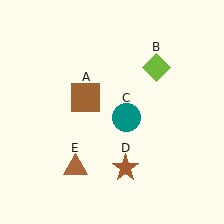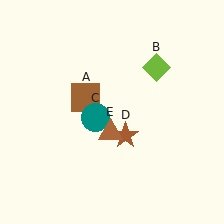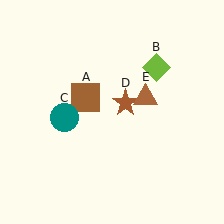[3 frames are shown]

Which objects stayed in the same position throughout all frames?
Brown square (object A) and lime diamond (object B) remained stationary.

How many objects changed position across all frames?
3 objects changed position: teal circle (object C), brown star (object D), brown triangle (object E).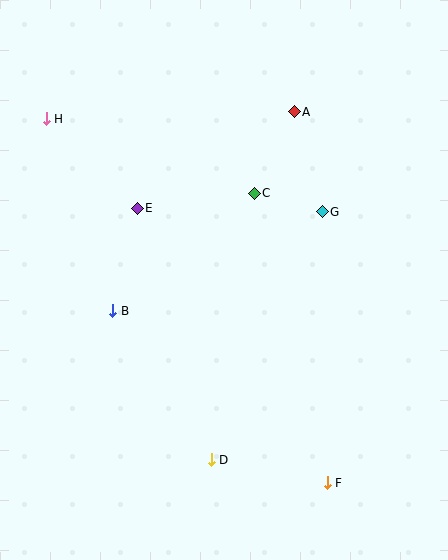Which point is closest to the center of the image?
Point C at (254, 193) is closest to the center.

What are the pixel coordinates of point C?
Point C is at (254, 193).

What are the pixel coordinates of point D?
Point D is at (211, 460).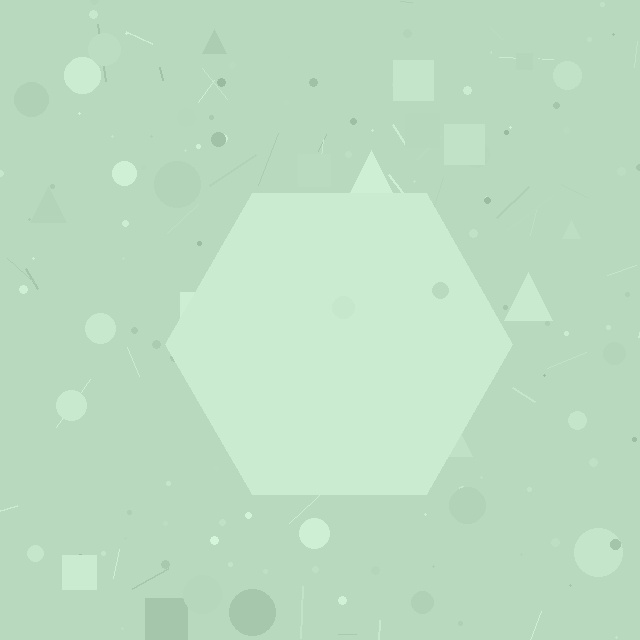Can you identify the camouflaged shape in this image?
The camouflaged shape is a hexagon.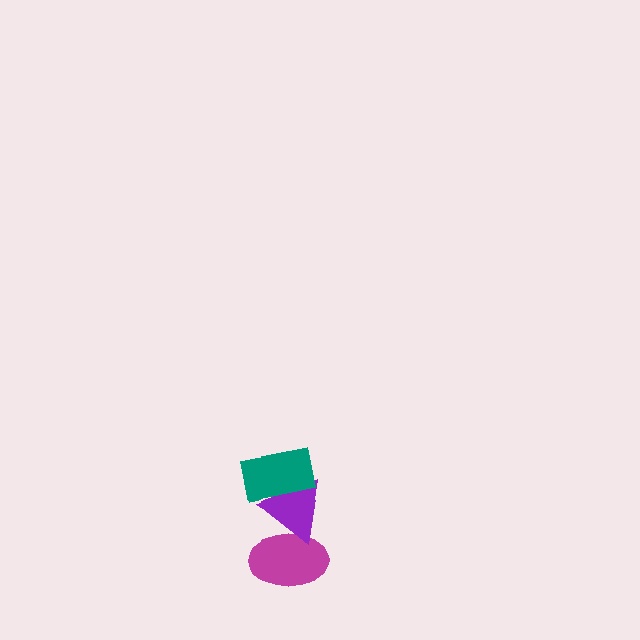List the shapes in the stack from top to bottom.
From top to bottom: the teal rectangle, the purple triangle, the magenta ellipse.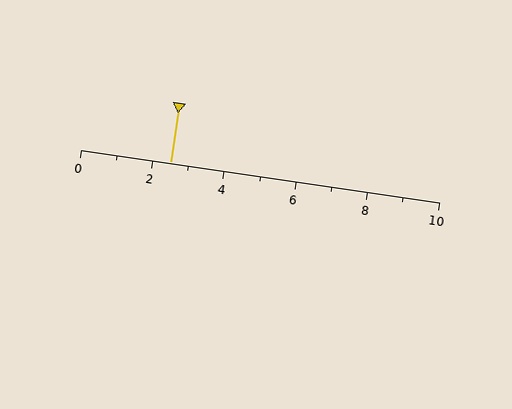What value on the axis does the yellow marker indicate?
The marker indicates approximately 2.5.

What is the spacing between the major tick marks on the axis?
The major ticks are spaced 2 apart.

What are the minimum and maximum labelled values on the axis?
The axis runs from 0 to 10.